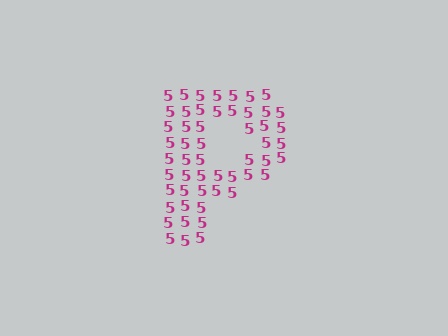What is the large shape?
The large shape is the letter P.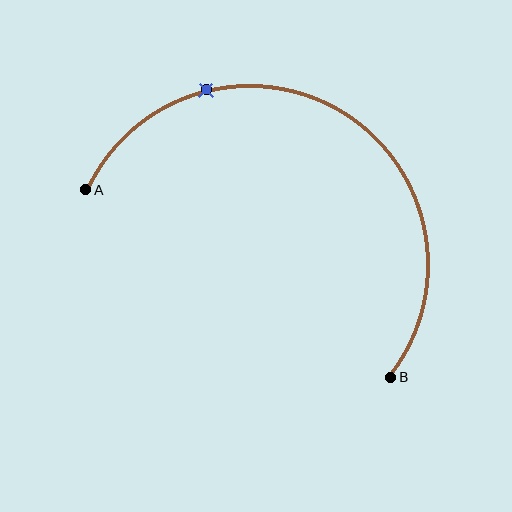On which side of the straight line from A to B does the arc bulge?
The arc bulges above the straight line connecting A and B.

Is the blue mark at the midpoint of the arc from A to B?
No. The blue mark lies on the arc but is closer to endpoint A. The arc midpoint would be at the point on the curve equidistant along the arc from both A and B.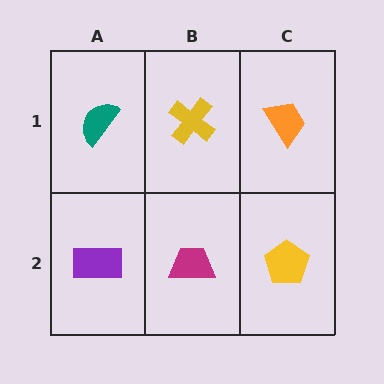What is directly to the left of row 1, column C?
A yellow cross.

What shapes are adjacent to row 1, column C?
A yellow pentagon (row 2, column C), a yellow cross (row 1, column B).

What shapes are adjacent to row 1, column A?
A purple rectangle (row 2, column A), a yellow cross (row 1, column B).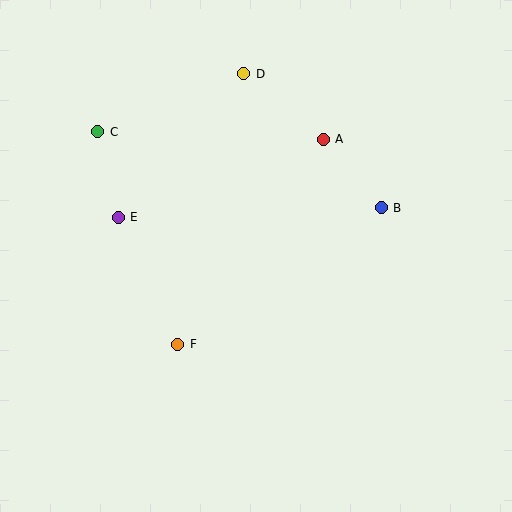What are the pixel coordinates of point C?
Point C is at (98, 132).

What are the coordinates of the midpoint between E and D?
The midpoint between E and D is at (181, 146).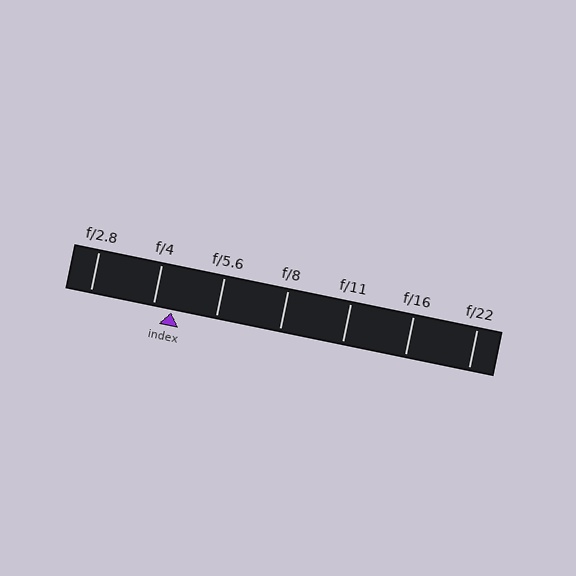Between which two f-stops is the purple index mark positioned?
The index mark is between f/4 and f/5.6.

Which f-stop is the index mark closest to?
The index mark is closest to f/4.